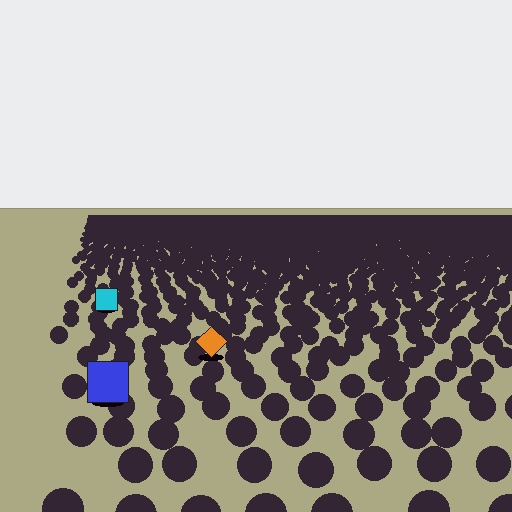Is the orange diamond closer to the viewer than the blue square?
No. The blue square is closer — you can tell from the texture gradient: the ground texture is coarser near it.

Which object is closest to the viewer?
The blue square is closest. The texture marks near it are larger and more spread out.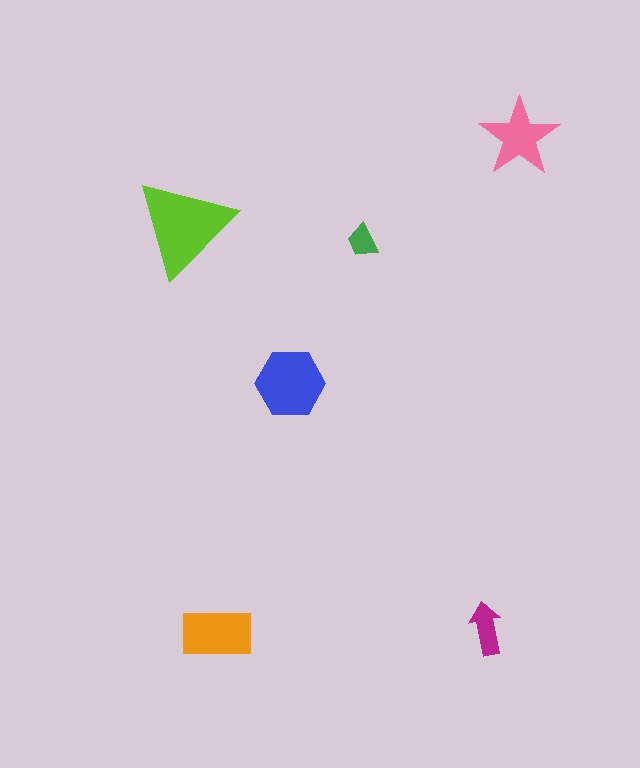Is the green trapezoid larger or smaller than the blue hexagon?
Smaller.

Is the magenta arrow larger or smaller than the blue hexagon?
Smaller.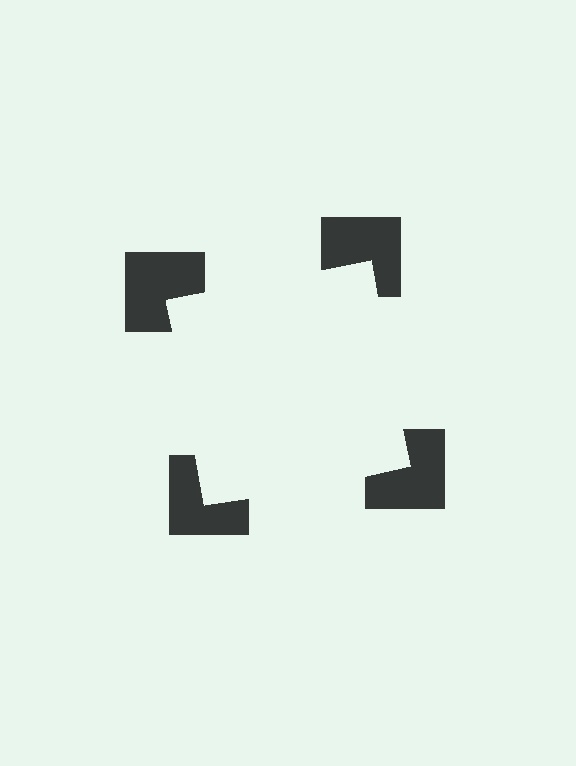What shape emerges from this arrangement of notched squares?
An illusory square — its edges are inferred from the aligned wedge cuts in the notched squares, not physically drawn.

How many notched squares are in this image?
There are 4 — one at each vertex of the illusory square.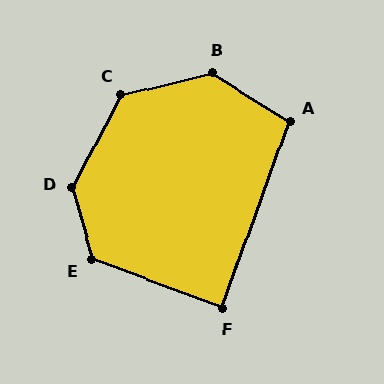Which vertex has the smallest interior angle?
F, at approximately 89 degrees.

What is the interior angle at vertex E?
Approximately 127 degrees (obtuse).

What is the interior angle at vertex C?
Approximately 131 degrees (obtuse).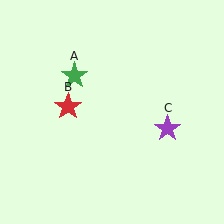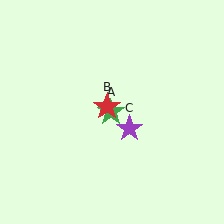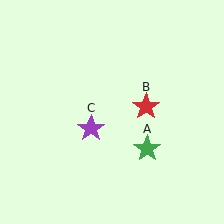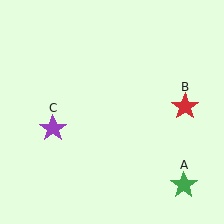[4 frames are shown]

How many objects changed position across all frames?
3 objects changed position: green star (object A), red star (object B), purple star (object C).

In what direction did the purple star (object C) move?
The purple star (object C) moved left.